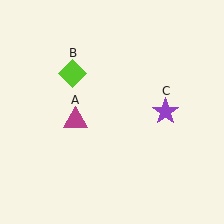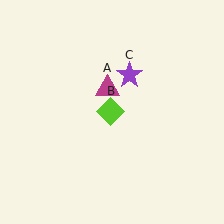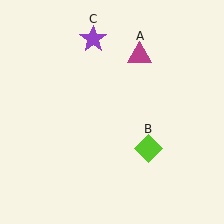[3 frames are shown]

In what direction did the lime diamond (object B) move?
The lime diamond (object B) moved down and to the right.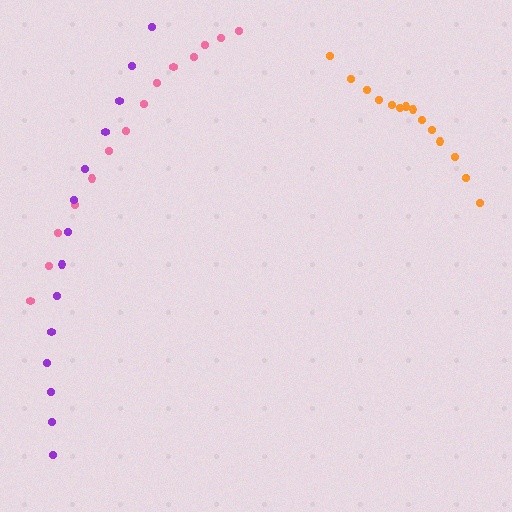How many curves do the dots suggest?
There are 3 distinct paths.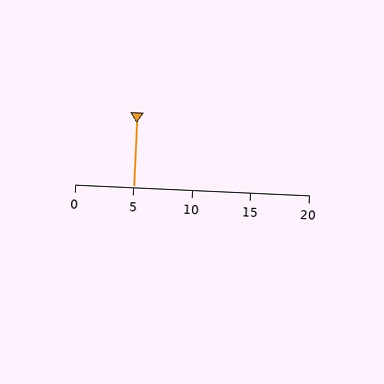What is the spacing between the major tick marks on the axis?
The major ticks are spaced 5 apart.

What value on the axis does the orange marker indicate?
The marker indicates approximately 5.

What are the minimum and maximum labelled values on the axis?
The axis runs from 0 to 20.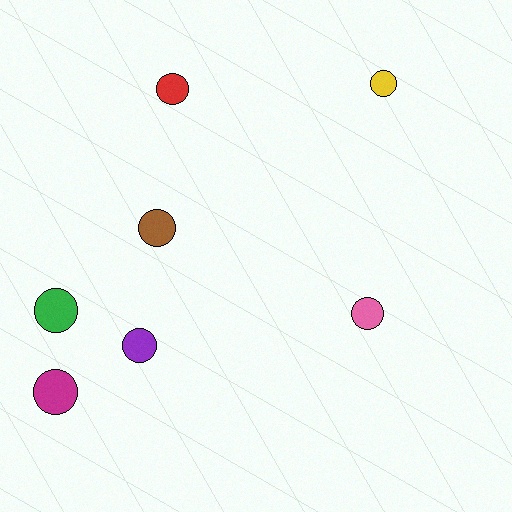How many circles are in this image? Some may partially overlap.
There are 7 circles.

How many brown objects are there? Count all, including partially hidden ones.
There is 1 brown object.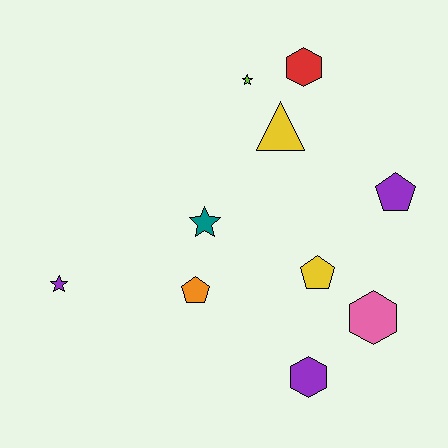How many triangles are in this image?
There is 1 triangle.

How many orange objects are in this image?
There is 1 orange object.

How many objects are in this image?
There are 10 objects.